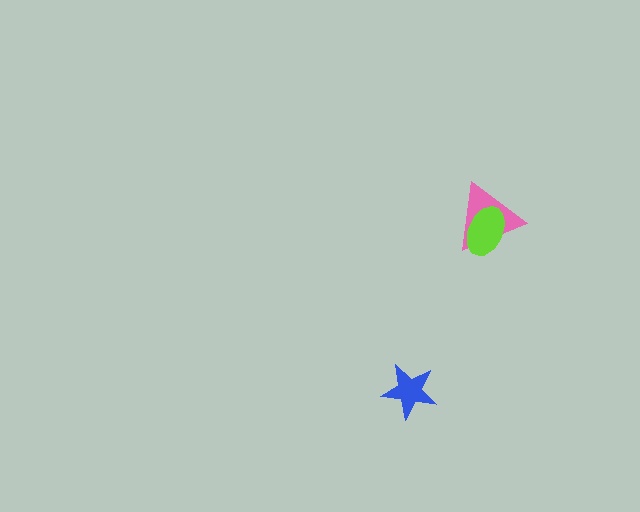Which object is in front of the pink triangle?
The lime ellipse is in front of the pink triangle.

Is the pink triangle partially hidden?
Yes, it is partially covered by another shape.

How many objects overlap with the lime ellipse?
1 object overlaps with the lime ellipse.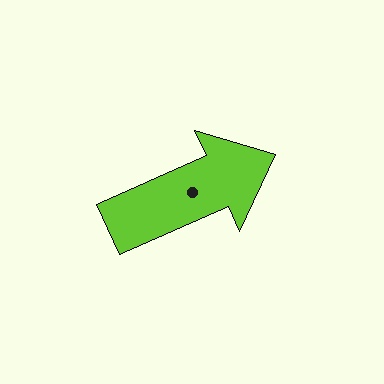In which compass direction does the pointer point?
Northeast.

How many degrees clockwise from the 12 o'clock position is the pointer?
Approximately 66 degrees.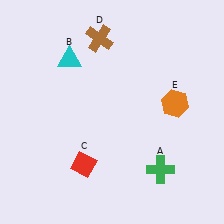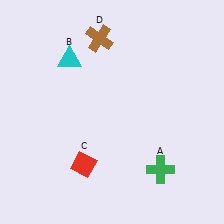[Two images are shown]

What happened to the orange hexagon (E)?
The orange hexagon (E) was removed in Image 2. It was in the top-right area of Image 1.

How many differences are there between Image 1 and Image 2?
There is 1 difference between the two images.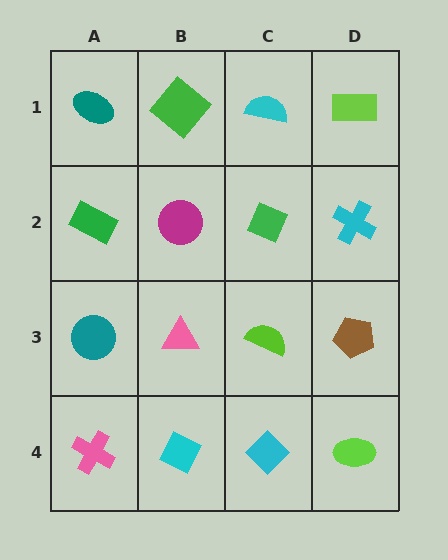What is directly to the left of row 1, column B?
A teal ellipse.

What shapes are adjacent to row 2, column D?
A lime rectangle (row 1, column D), a brown pentagon (row 3, column D), a green diamond (row 2, column C).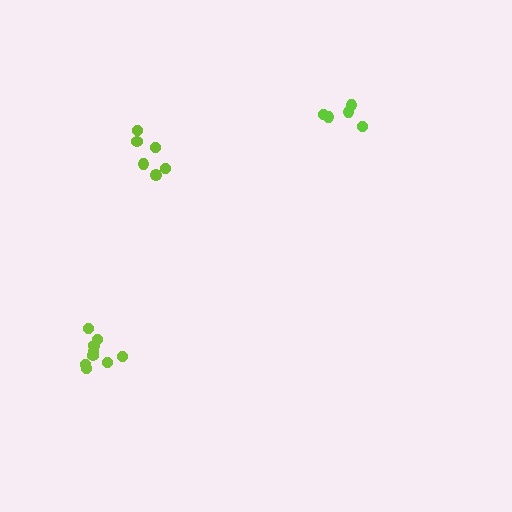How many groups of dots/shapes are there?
There are 3 groups.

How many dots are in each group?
Group 1: 9 dots, Group 2: 5 dots, Group 3: 6 dots (20 total).